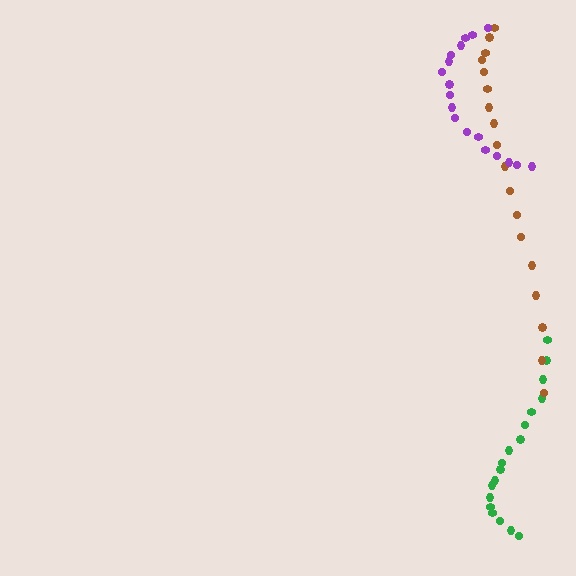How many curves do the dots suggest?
There are 3 distinct paths.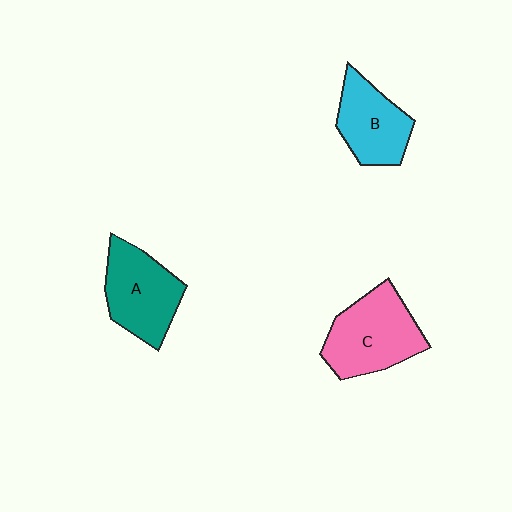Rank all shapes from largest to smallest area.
From largest to smallest: C (pink), A (teal), B (cyan).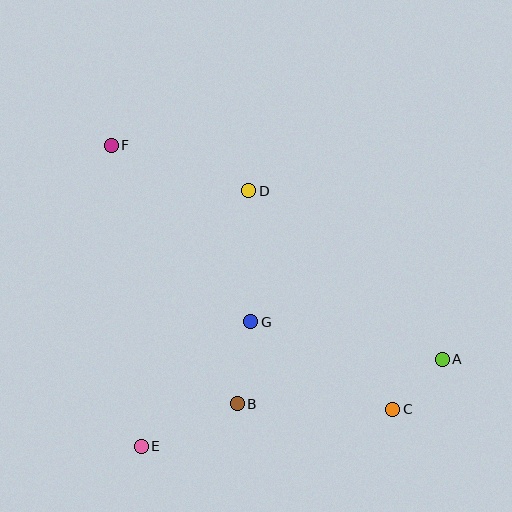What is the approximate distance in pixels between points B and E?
The distance between B and E is approximately 105 pixels.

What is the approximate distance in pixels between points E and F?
The distance between E and F is approximately 302 pixels.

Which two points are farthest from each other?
Points A and F are farthest from each other.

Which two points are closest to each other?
Points A and C are closest to each other.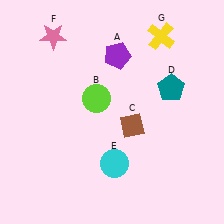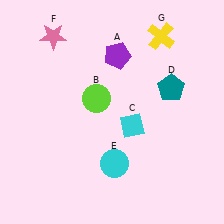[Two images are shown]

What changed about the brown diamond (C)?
In Image 1, C is brown. In Image 2, it changed to cyan.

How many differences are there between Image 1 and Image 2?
There is 1 difference between the two images.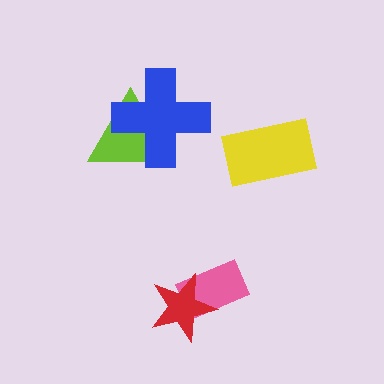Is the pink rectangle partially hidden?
Yes, it is partially covered by another shape.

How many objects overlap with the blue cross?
1 object overlaps with the blue cross.